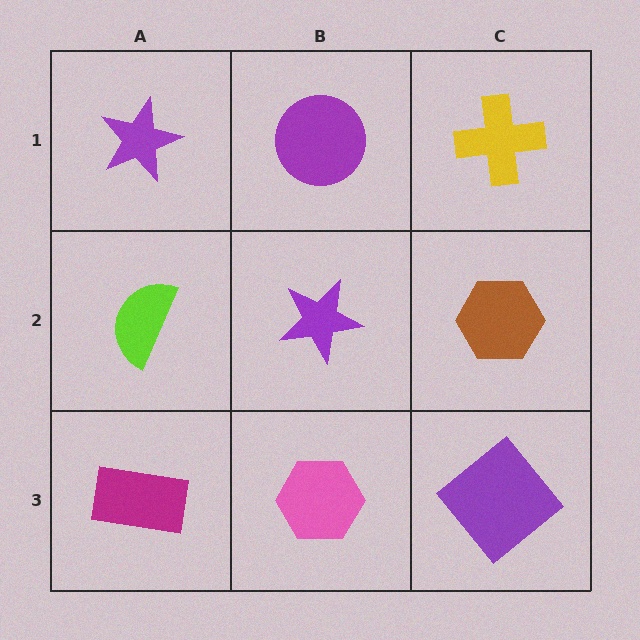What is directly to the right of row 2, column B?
A brown hexagon.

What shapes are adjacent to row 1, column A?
A lime semicircle (row 2, column A), a purple circle (row 1, column B).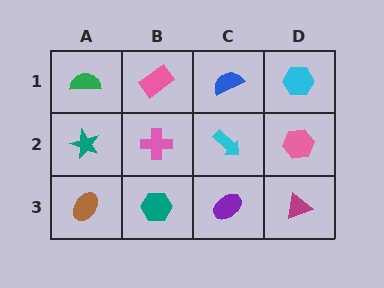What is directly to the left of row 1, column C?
A pink rectangle.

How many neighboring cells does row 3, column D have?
2.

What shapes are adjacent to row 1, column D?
A pink hexagon (row 2, column D), a blue semicircle (row 1, column C).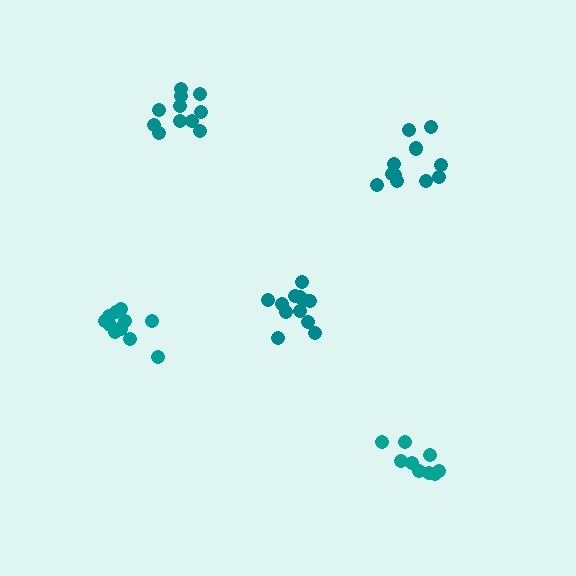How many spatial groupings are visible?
There are 5 spatial groupings.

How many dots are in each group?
Group 1: 10 dots, Group 2: 12 dots, Group 3: 11 dots, Group 4: 11 dots, Group 5: 12 dots (56 total).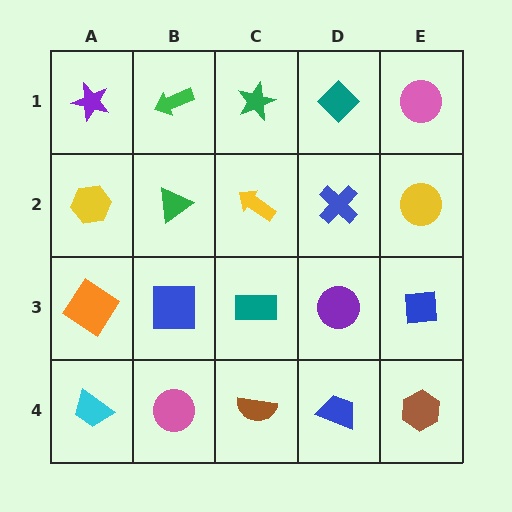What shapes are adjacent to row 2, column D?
A teal diamond (row 1, column D), a purple circle (row 3, column D), a yellow arrow (row 2, column C), a yellow circle (row 2, column E).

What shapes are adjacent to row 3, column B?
A green triangle (row 2, column B), a pink circle (row 4, column B), an orange diamond (row 3, column A), a teal rectangle (row 3, column C).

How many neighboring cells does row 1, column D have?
3.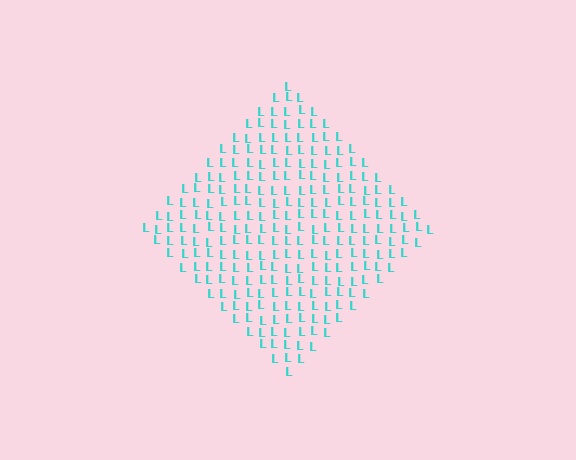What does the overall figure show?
The overall figure shows a diamond.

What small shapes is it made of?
It is made of small letter L's.